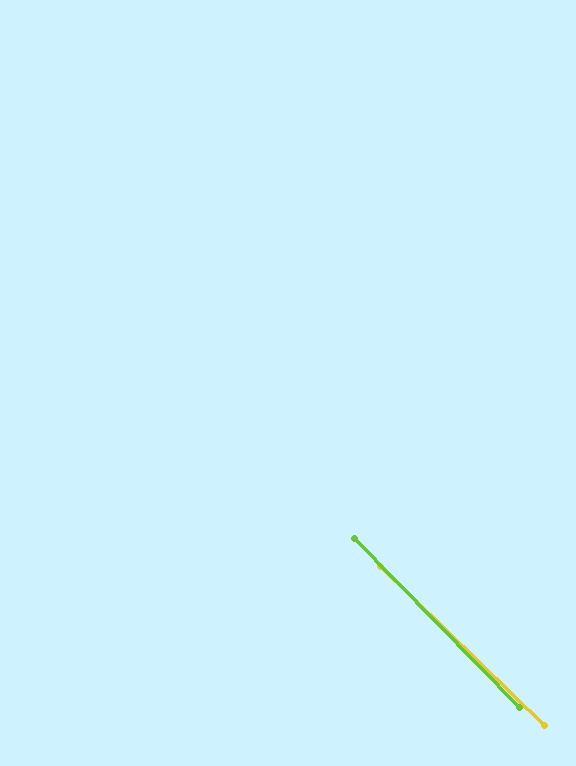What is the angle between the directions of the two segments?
Approximately 2 degrees.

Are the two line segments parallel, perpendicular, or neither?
Parallel — their directions differ by only 1.6°.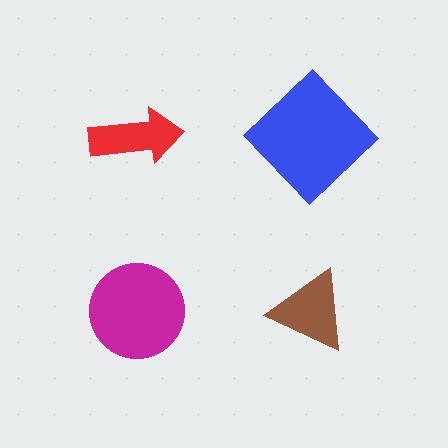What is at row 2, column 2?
A brown triangle.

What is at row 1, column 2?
A blue diamond.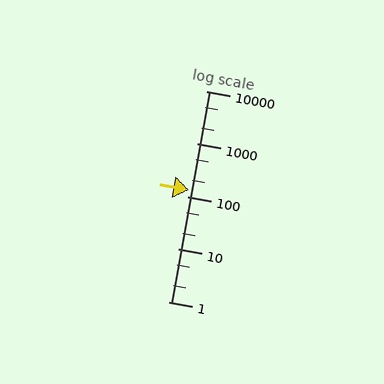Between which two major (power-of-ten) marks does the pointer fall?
The pointer is between 100 and 1000.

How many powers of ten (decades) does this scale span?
The scale spans 4 decades, from 1 to 10000.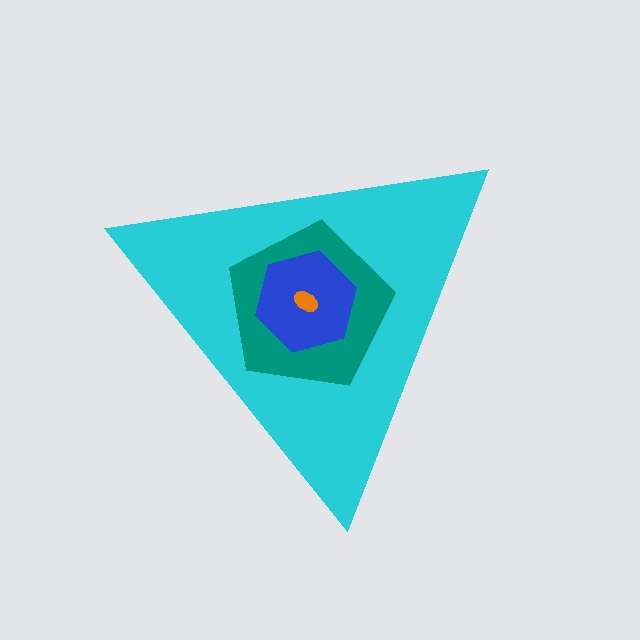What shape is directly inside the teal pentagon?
The blue hexagon.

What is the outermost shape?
The cyan triangle.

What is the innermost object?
The orange ellipse.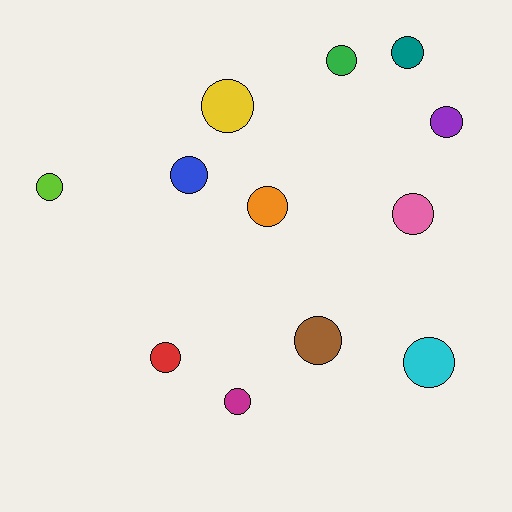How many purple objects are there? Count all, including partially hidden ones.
There is 1 purple object.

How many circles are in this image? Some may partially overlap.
There are 12 circles.